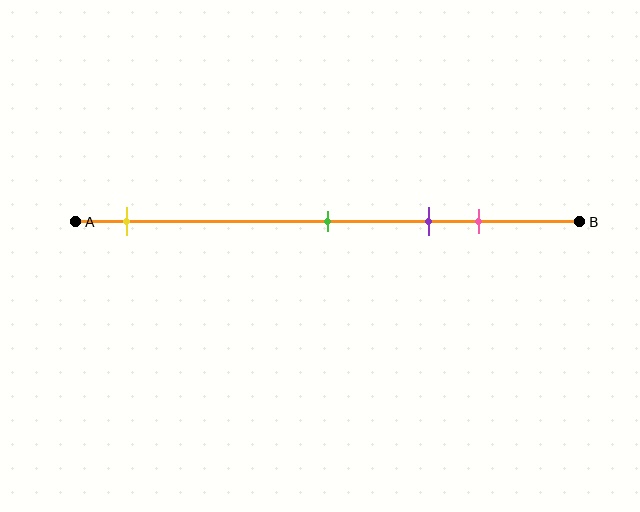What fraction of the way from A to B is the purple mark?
The purple mark is approximately 70% (0.7) of the way from A to B.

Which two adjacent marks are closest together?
The purple and pink marks are the closest adjacent pair.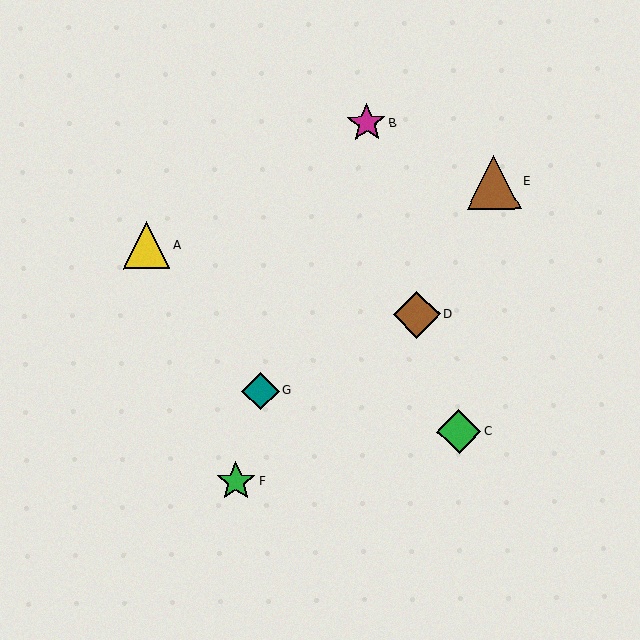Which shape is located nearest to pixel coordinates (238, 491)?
The green star (labeled F) at (236, 482) is nearest to that location.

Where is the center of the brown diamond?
The center of the brown diamond is at (417, 314).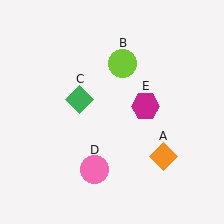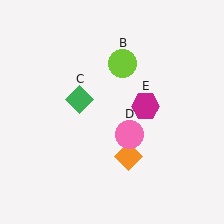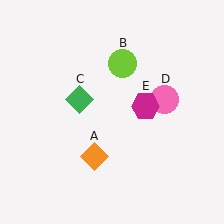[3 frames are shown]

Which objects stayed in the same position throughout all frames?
Lime circle (object B) and green diamond (object C) and magenta hexagon (object E) remained stationary.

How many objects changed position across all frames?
2 objects changed position: orange diamond (object A), pink circle (object D).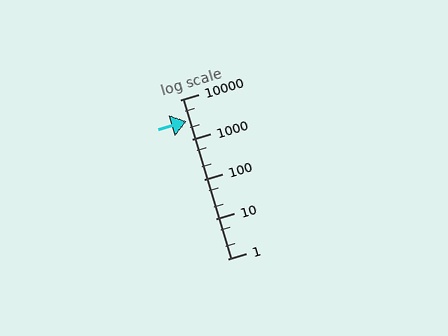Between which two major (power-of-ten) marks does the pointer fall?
The pointer is between 1000 and 10000.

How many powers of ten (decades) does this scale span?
The scale spans 4 decades, from 1 to 10000.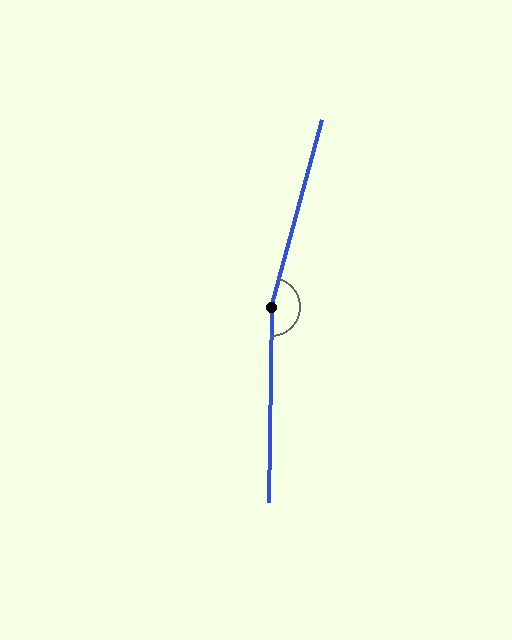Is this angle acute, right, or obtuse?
It is obtuse.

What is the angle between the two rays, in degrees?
Approximately 166 degrees.